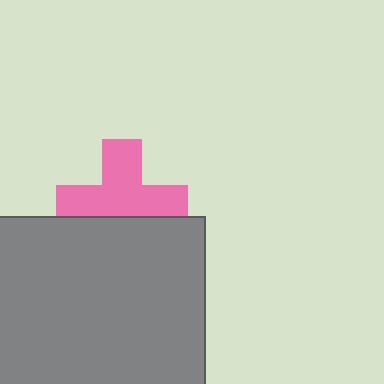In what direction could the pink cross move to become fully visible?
The pink cross could move up. That would shift it out from behind the gray rectangle entirely.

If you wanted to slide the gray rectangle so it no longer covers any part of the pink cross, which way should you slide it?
Slide it down — that is the most direct way to separate the two shapes.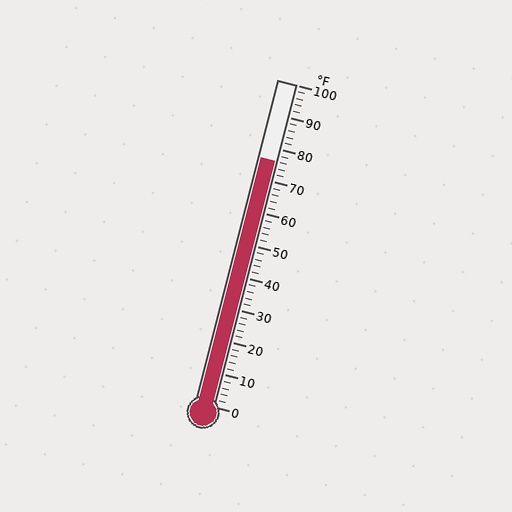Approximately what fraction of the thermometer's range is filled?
The thermometer is filled to approximately 75% of its range.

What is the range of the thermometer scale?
The thermometer scale ranges from 0°F to 100°F.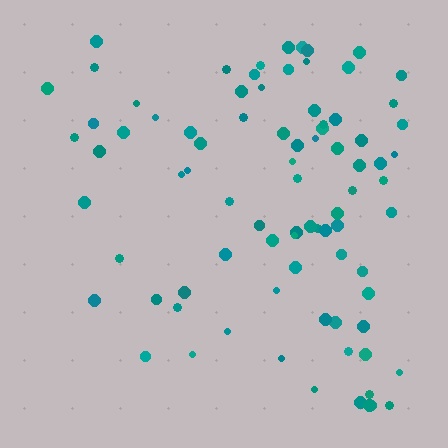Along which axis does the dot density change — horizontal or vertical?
Horizontal.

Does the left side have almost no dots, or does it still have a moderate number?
Still a moderate number, just noticeably fewer than the right.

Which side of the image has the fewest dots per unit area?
The left.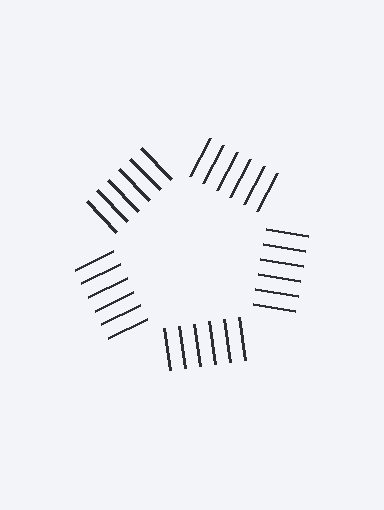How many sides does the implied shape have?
5 sides — the line-ends trace a pentagon.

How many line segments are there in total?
30 — 6 along each of the 5 edges.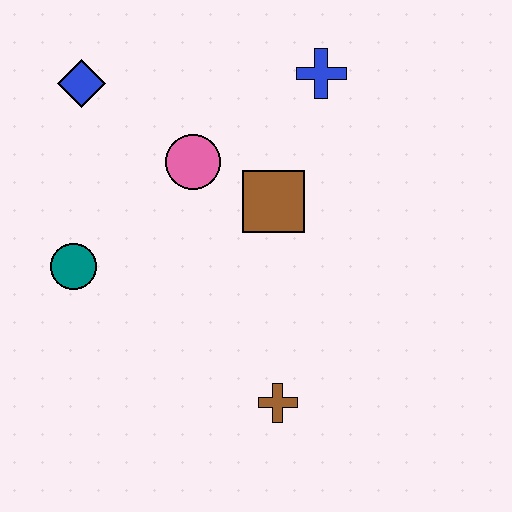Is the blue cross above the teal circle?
Yes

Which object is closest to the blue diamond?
The pink circle is closest to the blue diamond.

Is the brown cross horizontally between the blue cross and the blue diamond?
Yes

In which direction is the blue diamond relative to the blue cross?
The blue diamond is to the left of the blue cross.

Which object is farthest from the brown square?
The blue diamond is farthest from the brown square.